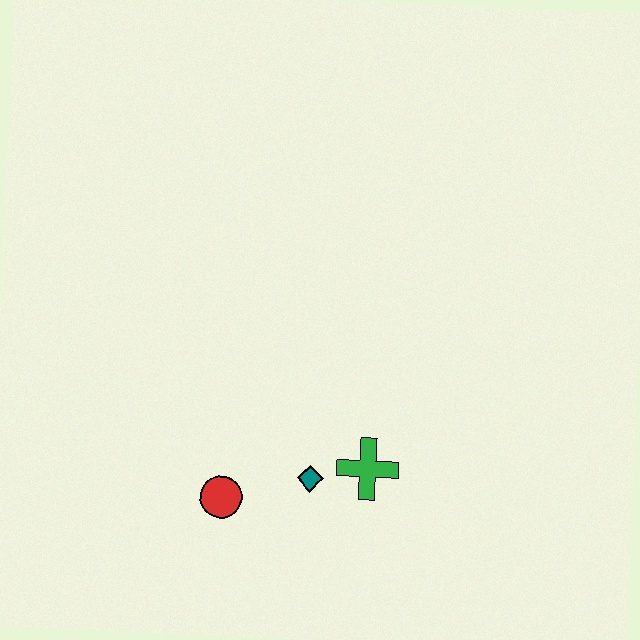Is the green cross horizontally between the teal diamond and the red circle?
No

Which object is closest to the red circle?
The teal diamond is closest to the red circle.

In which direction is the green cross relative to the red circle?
The green cross is to the right of the red circle.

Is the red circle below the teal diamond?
Yes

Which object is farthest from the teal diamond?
The red circle is farthest from the teal diamond.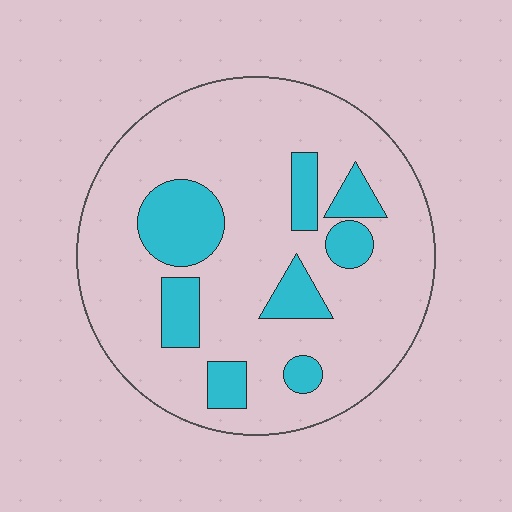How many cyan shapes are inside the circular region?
8.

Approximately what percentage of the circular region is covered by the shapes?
Approximately 20%.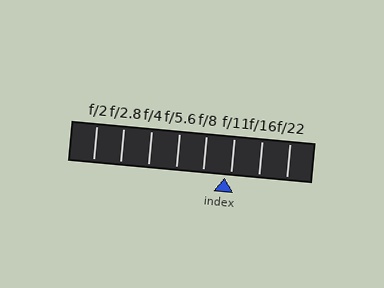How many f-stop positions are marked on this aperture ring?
There are 8 f-stop positions marked.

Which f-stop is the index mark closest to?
The index mark is closest to f/11.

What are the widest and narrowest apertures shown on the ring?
The widest aperture shown is f/2 and the narrowest is f/22.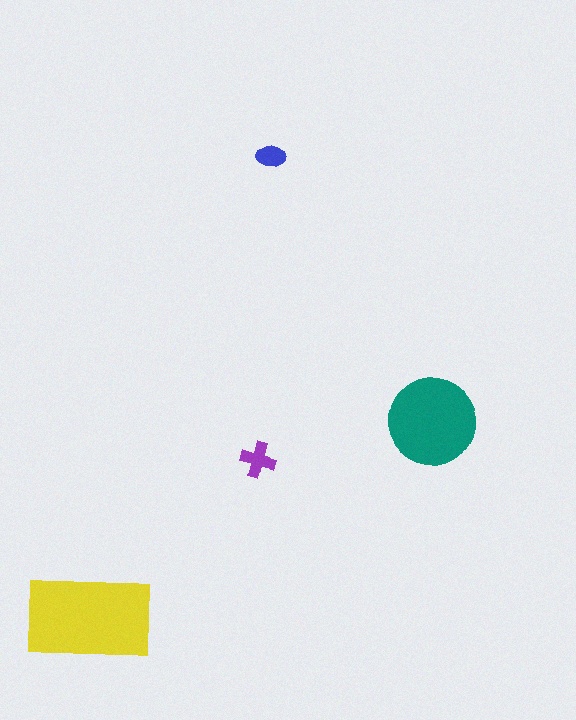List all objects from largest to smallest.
The yellow rectangle, the teal circle, the purple cross, the blue ellipse.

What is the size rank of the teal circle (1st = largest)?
2nd.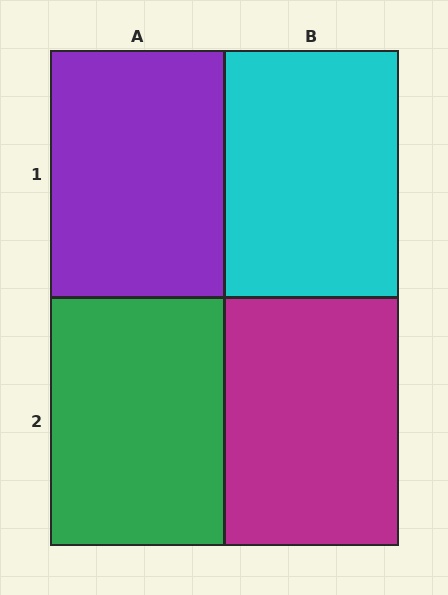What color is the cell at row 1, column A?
Purple.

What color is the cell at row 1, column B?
Cyan.